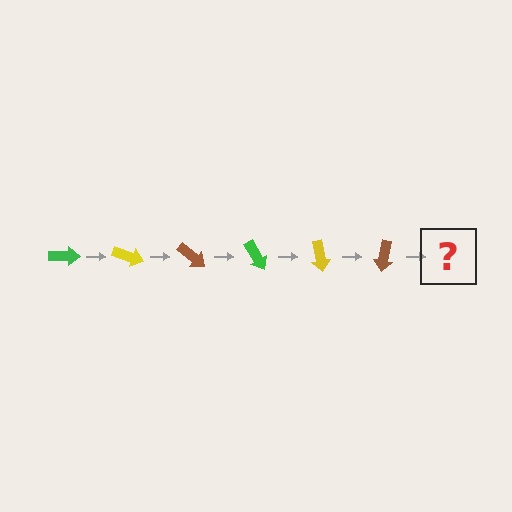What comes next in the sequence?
The next element should be a green arrow, rotated 120 degrees from the start.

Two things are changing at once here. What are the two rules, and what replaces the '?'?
The two rules are that it rotates 20 degrees each step and the color cycles through green, yellow, and brown. The '?' should be a green arrow, rotated 120 degrees from the start.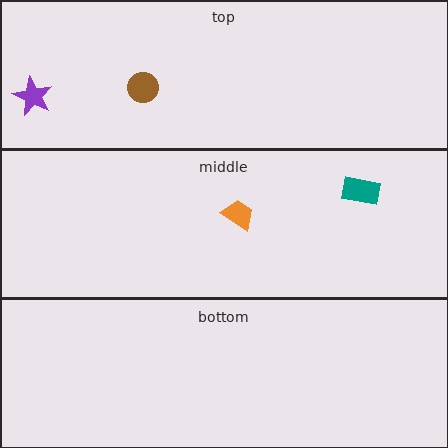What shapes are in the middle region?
The orange trapezoid, the teal rectangle.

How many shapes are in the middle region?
2.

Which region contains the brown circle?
The top region.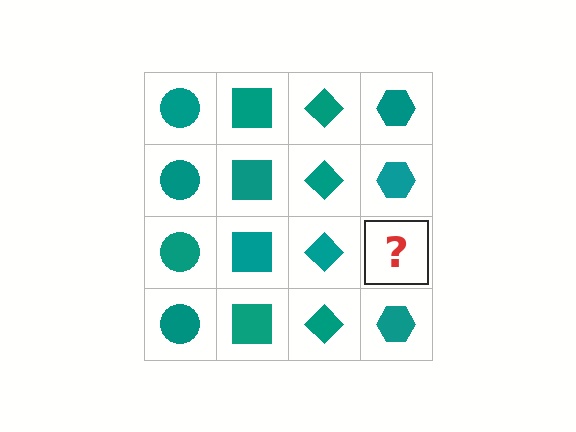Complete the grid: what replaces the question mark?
The question mark should be replaced with a teal hexagon.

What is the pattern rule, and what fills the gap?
The rule is that each column has a consistent shape. The gap should be filled with a teal hexagon.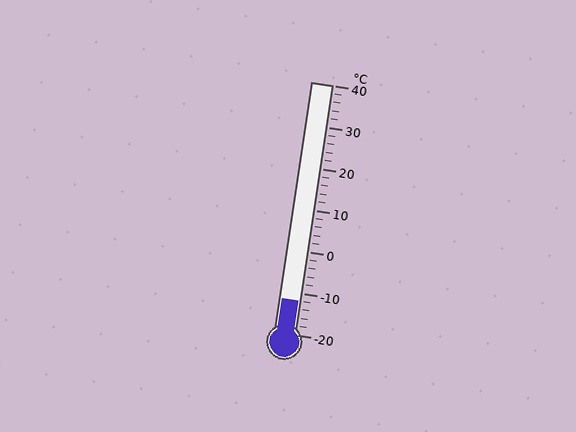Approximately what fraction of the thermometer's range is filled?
The thermometer is filled to approximately 15% of its range.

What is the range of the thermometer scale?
The thermometer scale ranges from -20°C to 40°C.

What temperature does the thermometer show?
The thermometer shows approximately -12°C.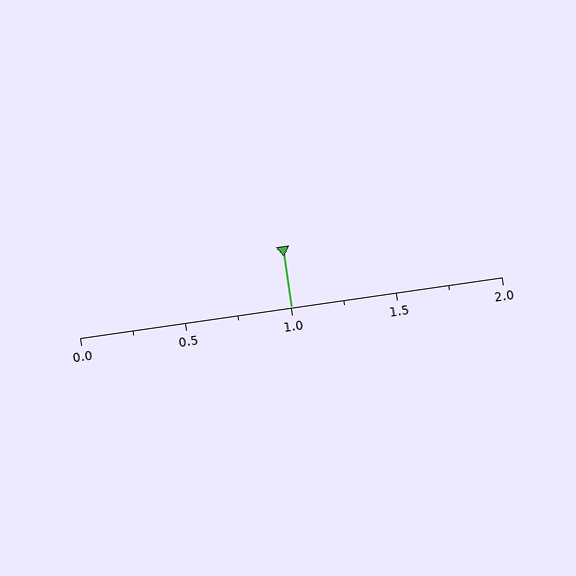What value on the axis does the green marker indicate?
The marker indicates approximately 1.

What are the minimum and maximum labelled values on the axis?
The axis runs from 0.0 to 2.0.